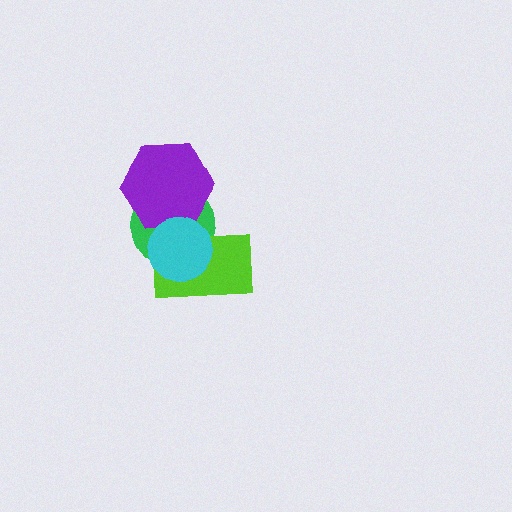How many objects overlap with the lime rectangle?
2 objects overlap with the lime rectangle.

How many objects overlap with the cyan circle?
3 objects overlap with the cyan circle.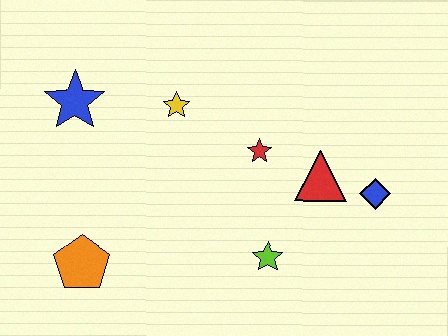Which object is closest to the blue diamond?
The red triangle is closest to the blue diamond.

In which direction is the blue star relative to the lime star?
The blue star is to the left of the lime star.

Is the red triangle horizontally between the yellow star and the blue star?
No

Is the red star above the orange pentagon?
Yes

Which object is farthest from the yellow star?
The blue diamond is farthest from the yellow star.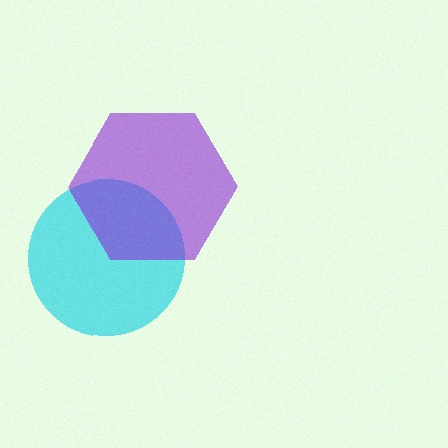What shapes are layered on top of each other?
The layered shapes are: a cyan circle, a purple hexagon.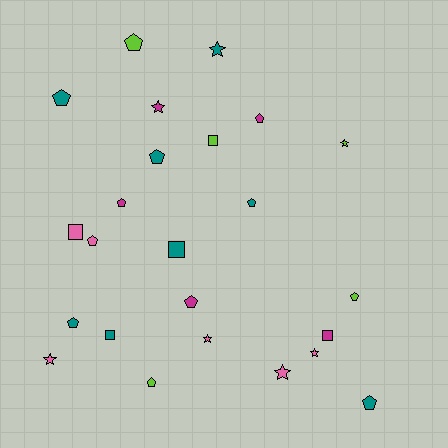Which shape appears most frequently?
Pentagon, with 12 objects.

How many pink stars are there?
There are 4 pink stars.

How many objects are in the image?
There are 24 objects.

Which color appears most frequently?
Teal, with 8 objects.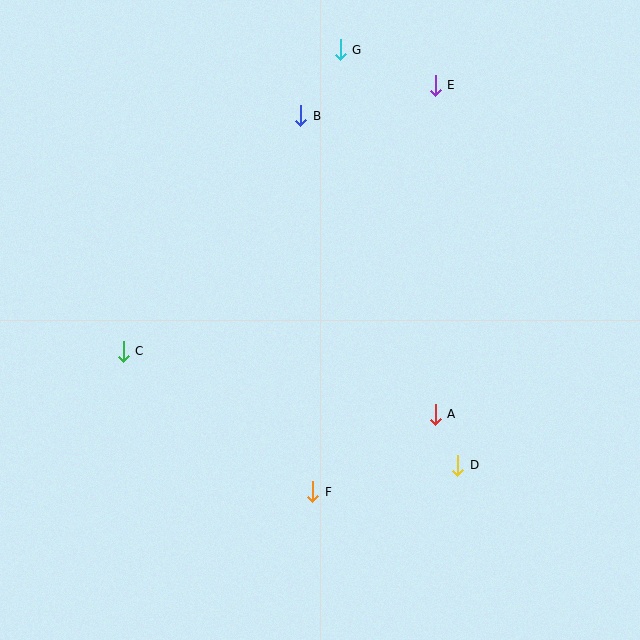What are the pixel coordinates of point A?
Point A is at (435, 414).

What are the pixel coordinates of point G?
Point G is at (340, 50).